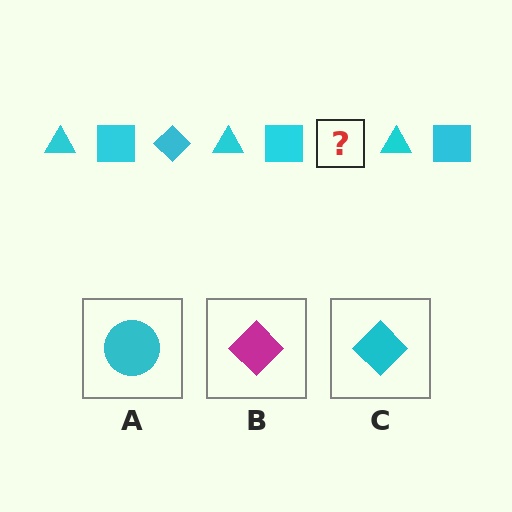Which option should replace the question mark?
Option C.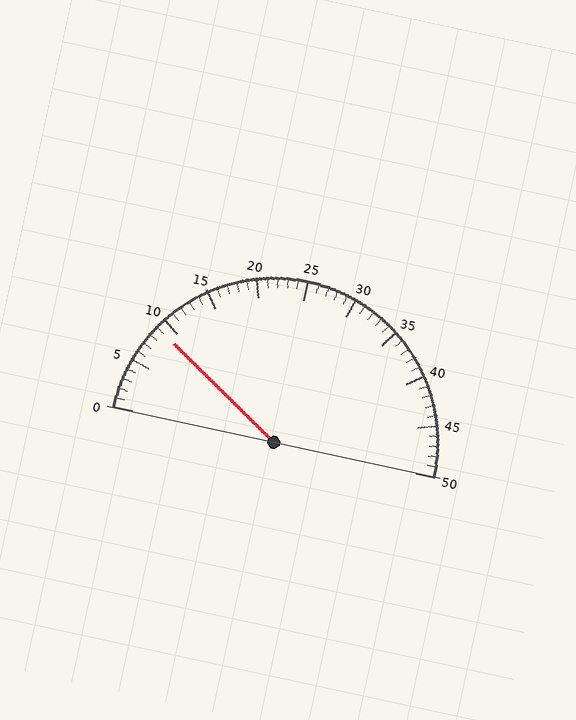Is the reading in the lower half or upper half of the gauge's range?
The reading is in the lower half of the range (0 to 50).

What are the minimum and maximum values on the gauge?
The gauge ranges from 0 to 50.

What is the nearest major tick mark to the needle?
The nearest major tick mark is 10.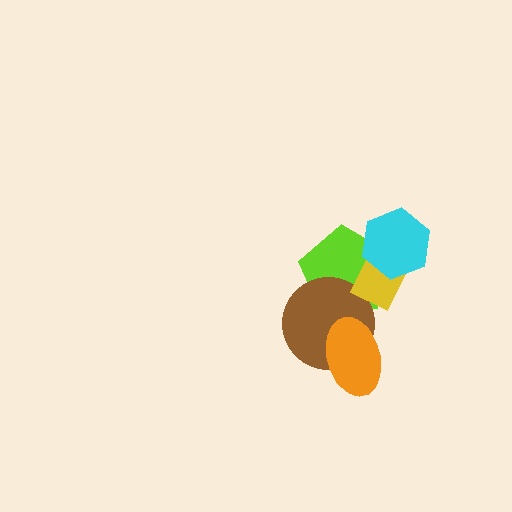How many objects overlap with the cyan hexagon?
2 objects overlap with the cyan hexagon.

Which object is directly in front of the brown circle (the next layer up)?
The orange ellipse is directly in front of the brown circle.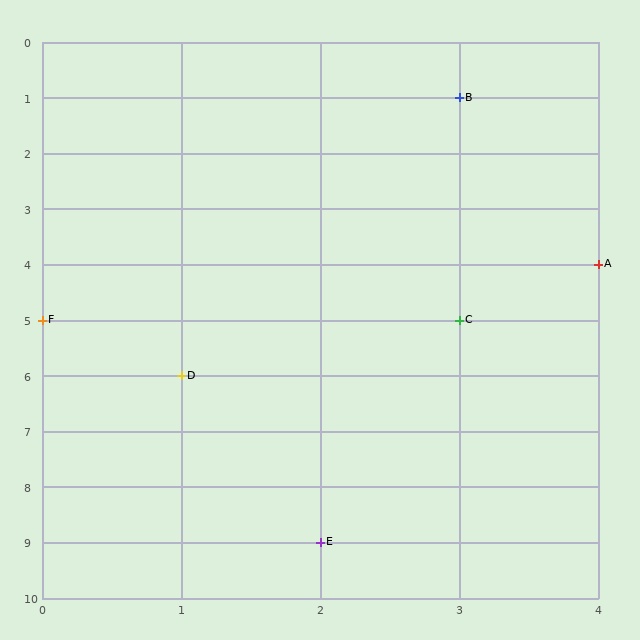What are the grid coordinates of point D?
Point D is at grid coordinates (1, 6).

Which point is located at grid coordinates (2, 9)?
Point E is at (2, 9).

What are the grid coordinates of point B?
Point B is at grid coordinates (3, 1).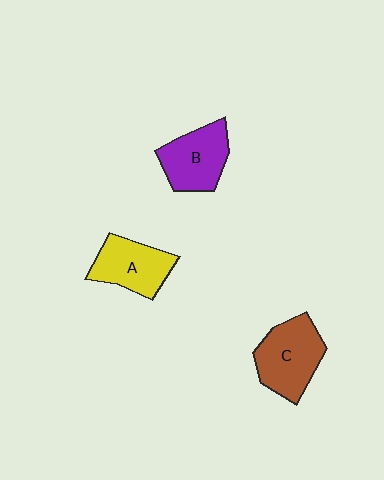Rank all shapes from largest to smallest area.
From largest to smallest: C (brown), B (purple), A (yellow).